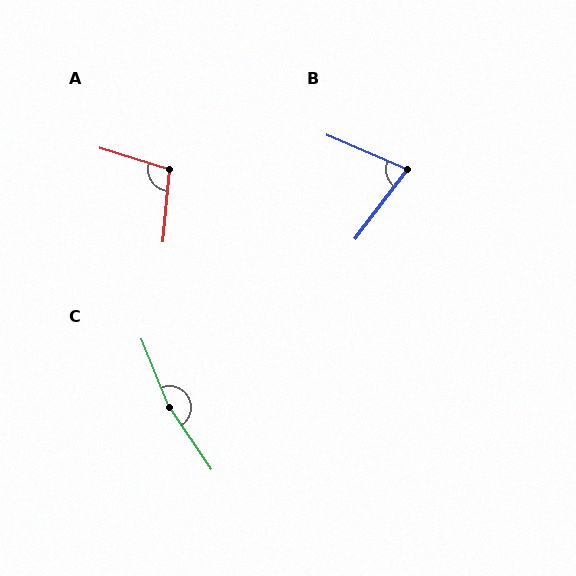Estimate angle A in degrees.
Approximately 102 degrees.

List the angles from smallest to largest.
B (76°), A (102°), C (168°).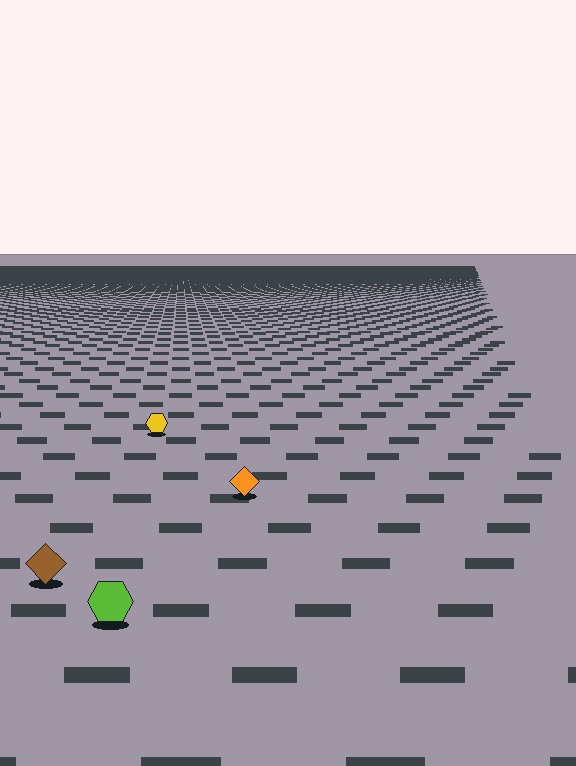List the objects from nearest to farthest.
From nearest to farthest: the lime hexagon, the brown diamond, the orange diamond, the yellow hexagon.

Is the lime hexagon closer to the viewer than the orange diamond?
Yes. The lime hexagon is closer — you can tell from the texture gradient: the ground texture is coarser near it.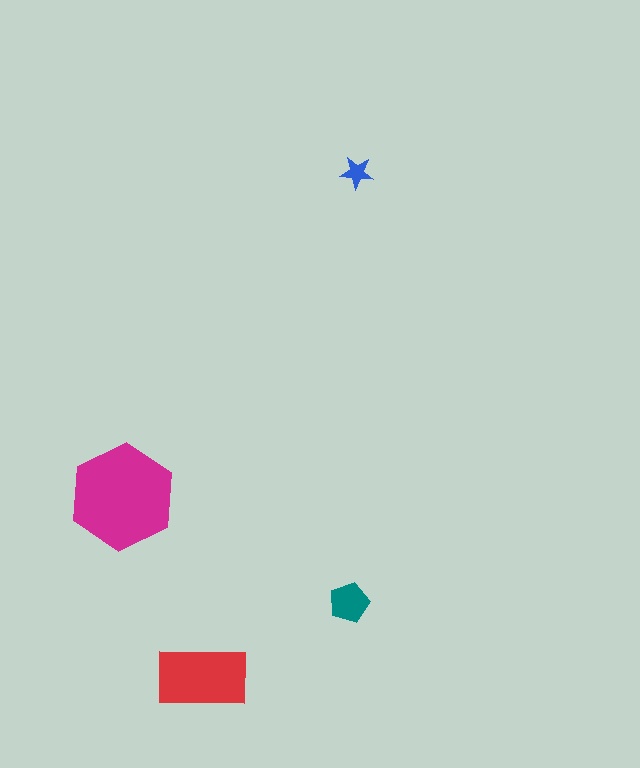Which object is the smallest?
The blue star.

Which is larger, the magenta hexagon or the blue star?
The magenta hexagon.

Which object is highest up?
The blue star is topmost.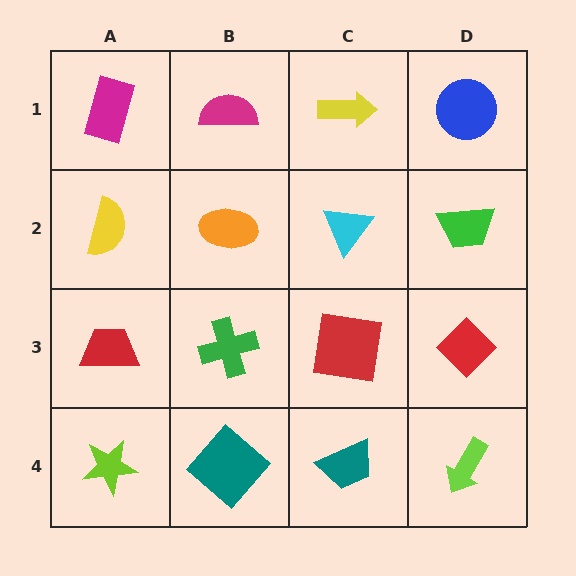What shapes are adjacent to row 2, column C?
A yellow arrow (row 1, column C), a red square (row 3, column C), an orange ellipse (row 2, column B), a green trapezoid (row 2, column D).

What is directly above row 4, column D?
A red diamond.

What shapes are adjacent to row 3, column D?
A green trapezoid (row 2, column D), a lime arrow (row 4, column D), a red square (row 3, column C).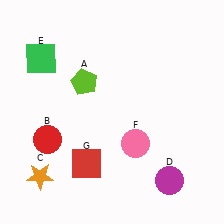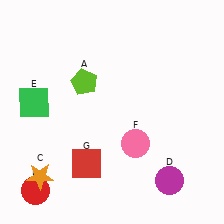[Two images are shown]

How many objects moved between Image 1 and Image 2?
2 objects moved between the two images.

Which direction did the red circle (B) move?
The red circle (B) moved down.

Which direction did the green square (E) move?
The green square (E) moved down.